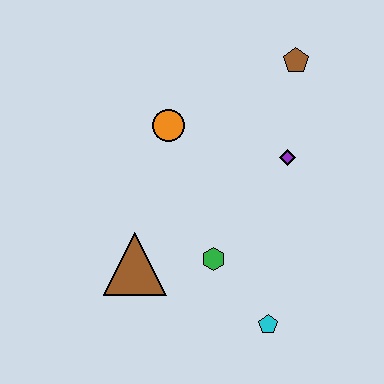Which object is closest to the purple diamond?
The brown pentagon is closest to the purple diamond.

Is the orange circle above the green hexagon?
Yes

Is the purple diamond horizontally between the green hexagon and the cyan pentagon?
No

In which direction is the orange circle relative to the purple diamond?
The orange circle is to the left of the purple diamond.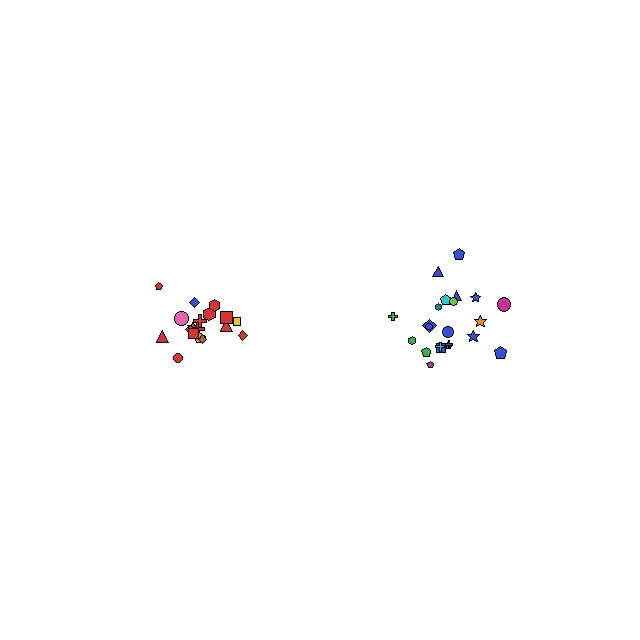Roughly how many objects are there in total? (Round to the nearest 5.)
Roughly 40 objects in total.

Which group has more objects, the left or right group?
The right group.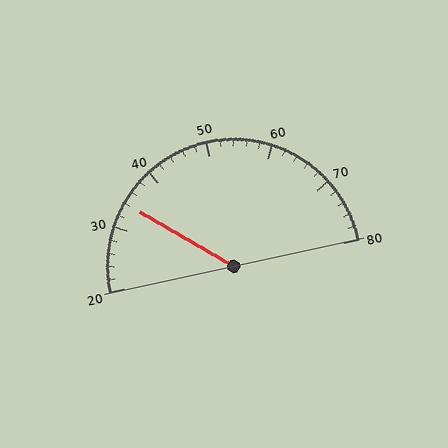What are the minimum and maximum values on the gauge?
The gauge ranges from 20 to 80.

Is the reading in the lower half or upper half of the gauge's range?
The reading is in the lower half of the range (20 to 80).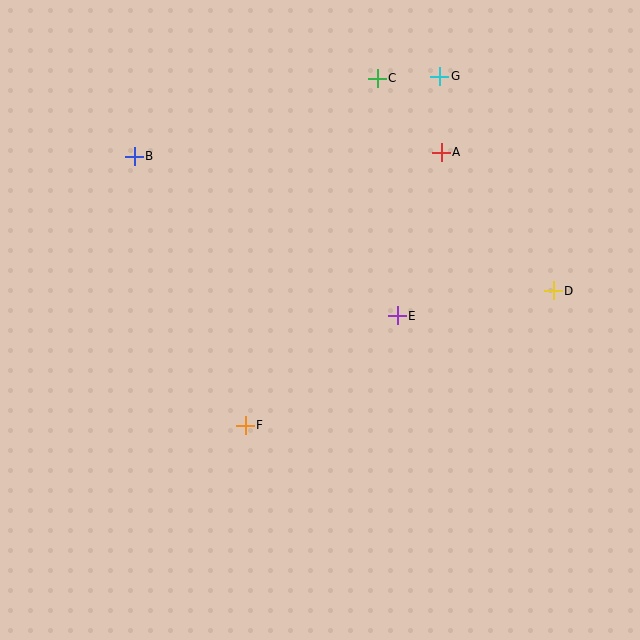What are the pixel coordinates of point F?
Point F is at (245, 425).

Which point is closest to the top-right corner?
Point G is closest to the top-right corner.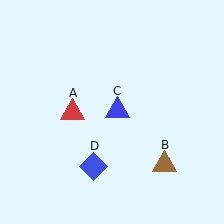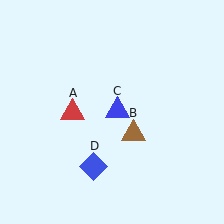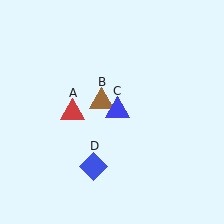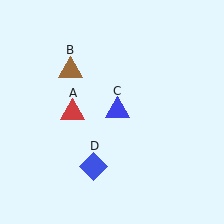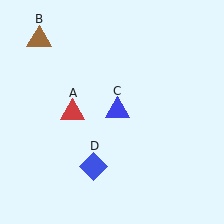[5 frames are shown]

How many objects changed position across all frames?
1 object changed position: brown triangle (object B).